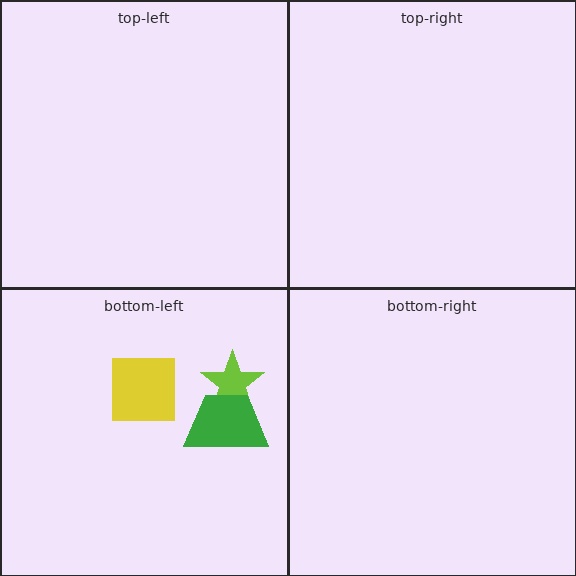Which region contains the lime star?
The bottom-left region.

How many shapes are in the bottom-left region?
3.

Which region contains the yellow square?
The bottom-left region.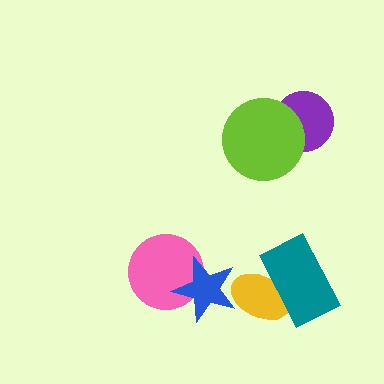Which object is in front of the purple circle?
The lime circle is in front of the purple circle.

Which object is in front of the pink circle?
The blue star is in front of the pink circle.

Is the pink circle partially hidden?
Yes, it is partially covered by another shape.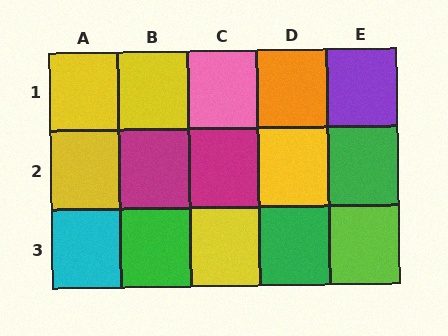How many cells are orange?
1 cell is orange.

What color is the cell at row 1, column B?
Yellow.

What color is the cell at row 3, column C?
Yellow.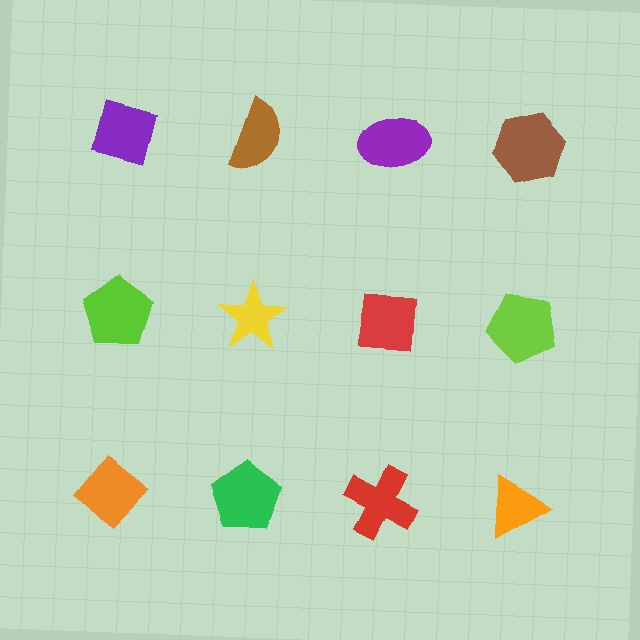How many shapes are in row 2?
4 shapes.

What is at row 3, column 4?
An orange triangle.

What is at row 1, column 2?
A brown semicircle.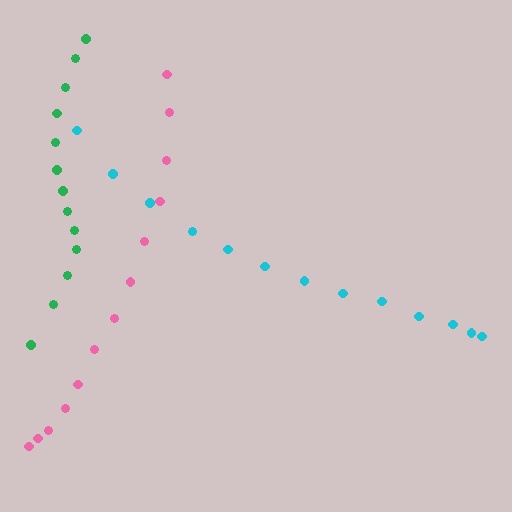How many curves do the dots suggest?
There are 3 distinct paths.